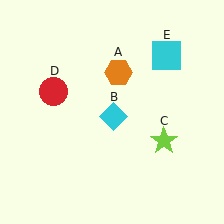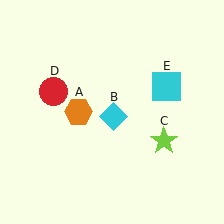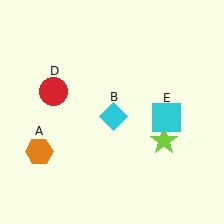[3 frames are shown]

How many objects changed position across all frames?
2 objects changed position: orange hexagon (object A), cyan square (object E).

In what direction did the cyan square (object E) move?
The cyan square (object E) moved down.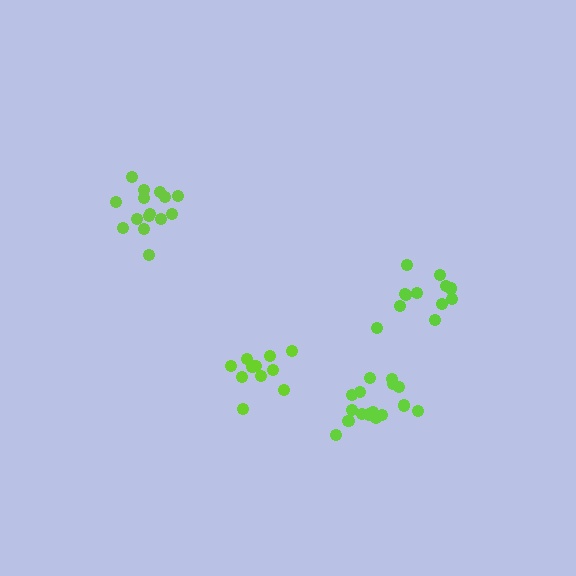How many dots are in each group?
Group 1: 15 dots, Group 2: 12 dots, Group 3: 11 dots, Group 4: 16 dots (54 total).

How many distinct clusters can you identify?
There are 4 distinct clusters.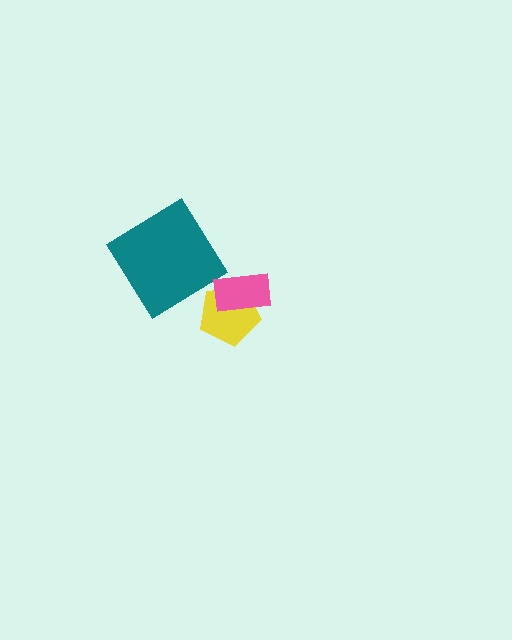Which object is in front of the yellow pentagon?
The pink rectangle is in front of the yellow pentagon.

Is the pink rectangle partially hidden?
No, no other shape covers it.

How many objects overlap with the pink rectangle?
1 object overlaps with the pink rectangle.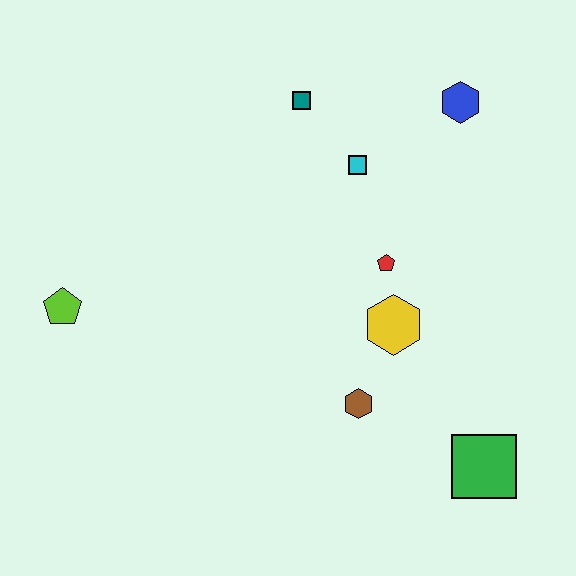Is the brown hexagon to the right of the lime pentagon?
Yes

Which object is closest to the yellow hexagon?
The red pentagon is closest to the yellow hexagon.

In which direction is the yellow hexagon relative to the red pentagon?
The yellow hexagon is below the red pentagon.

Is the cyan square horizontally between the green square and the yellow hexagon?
No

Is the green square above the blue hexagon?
No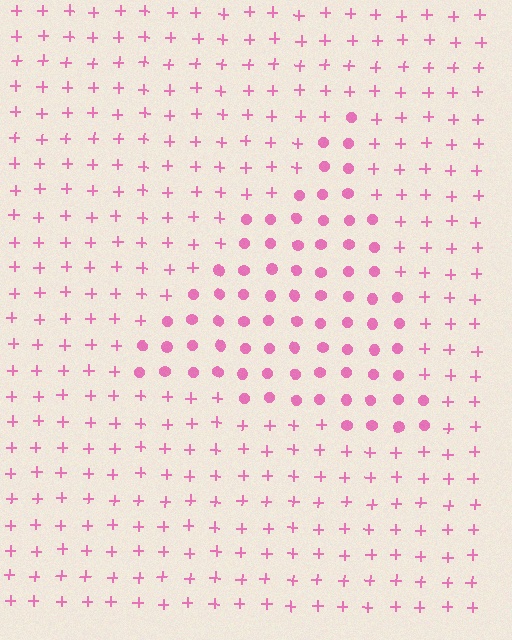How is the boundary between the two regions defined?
The boundary is defined by a change in element shape: circles inside vs. plus signs outside. All elements share the same color and spacing.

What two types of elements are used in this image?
The image uses circles inside the triangle region and plus signs outside it.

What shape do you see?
I see a triangle.